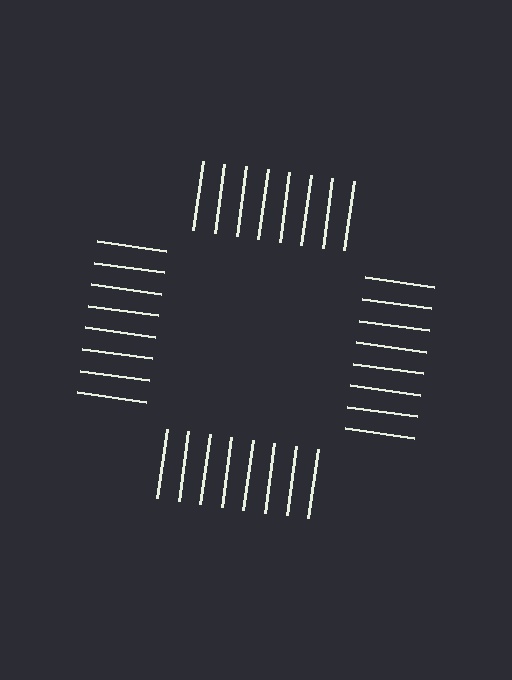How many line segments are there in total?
32 — 8 along each of the 4 edges.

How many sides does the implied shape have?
4 sides — the line-ends trace a square.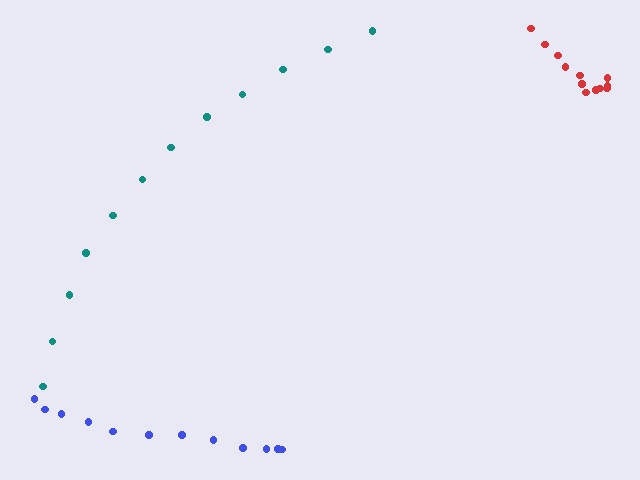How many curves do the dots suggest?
There are 3 distinct paths.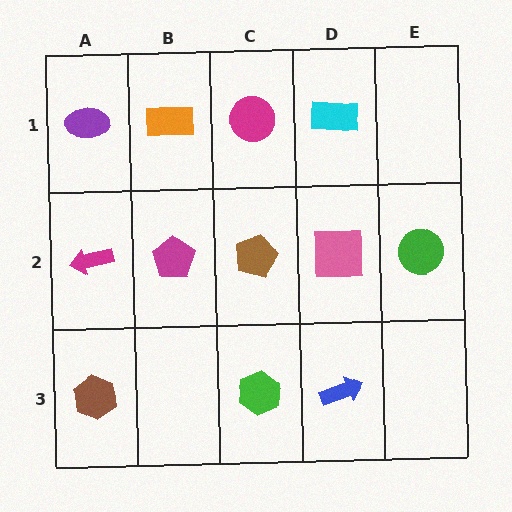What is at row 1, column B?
An orange rectangle.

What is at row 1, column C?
A magenta circle.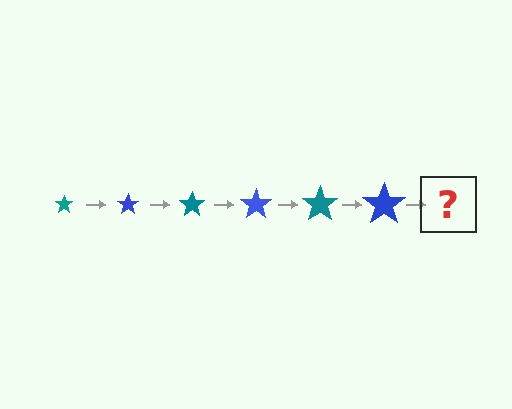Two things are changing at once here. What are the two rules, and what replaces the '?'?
The two rules are that the star grows larger each step and the color cycles through teal and blue. The '?' should be a teal star, larger than the previous one.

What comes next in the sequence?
The next element should be a teal star, larger than the previous one.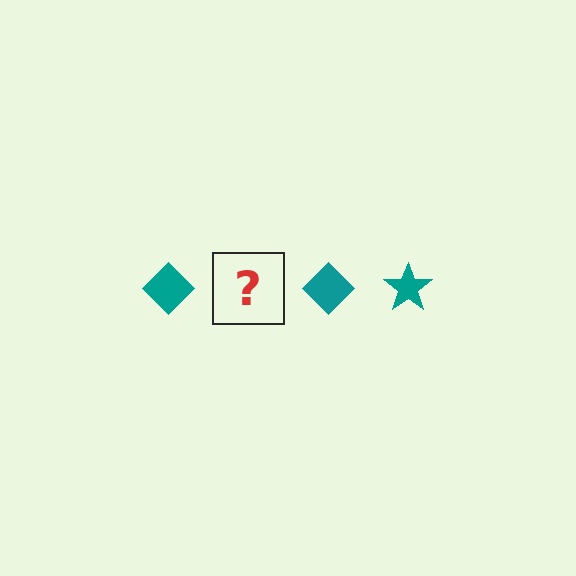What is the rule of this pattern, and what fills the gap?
The rule is that the pattern cycles through diamond, star shapes in teal. The gap should be filled with a teal star.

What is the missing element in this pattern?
The missing element is a teal star.